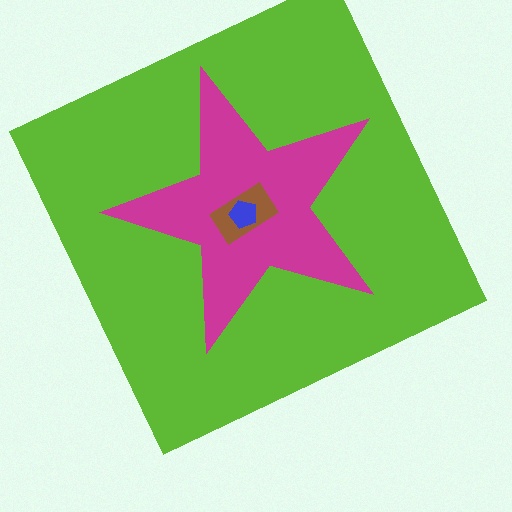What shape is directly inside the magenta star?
The brown rectangle.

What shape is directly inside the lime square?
The magenta star.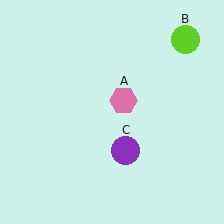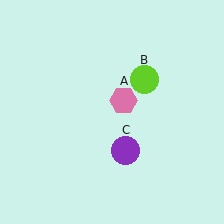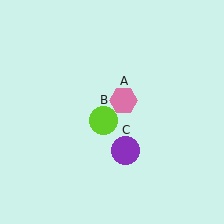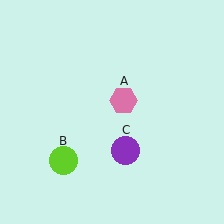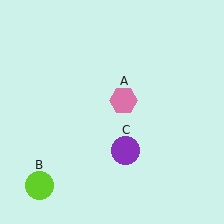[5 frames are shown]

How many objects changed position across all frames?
1 object changed position: lime circle (object B).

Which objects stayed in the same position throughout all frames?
Pink hexagon (object A) and purple circle (object C) remained stationary.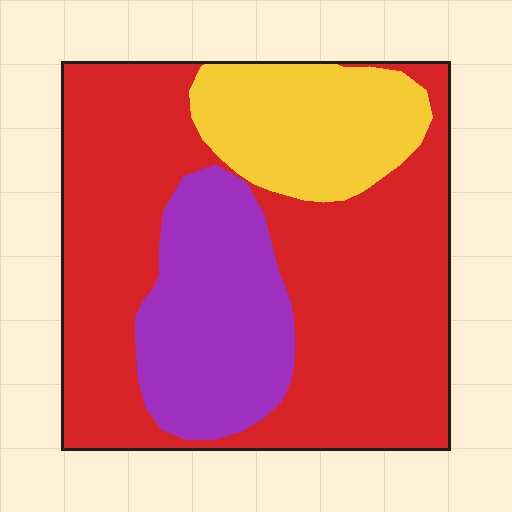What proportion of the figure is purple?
Purple covers roughly 20% of the figure.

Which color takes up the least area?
Yellow, at roughly 20%.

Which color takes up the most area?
Red, at roughly 60%.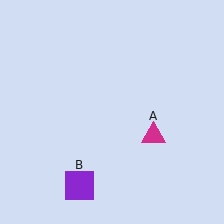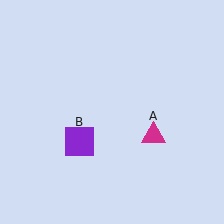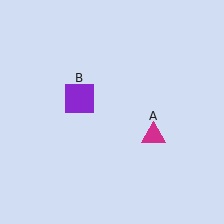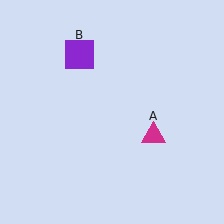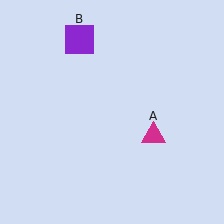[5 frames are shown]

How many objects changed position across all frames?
1 object changed position: purple square (object B).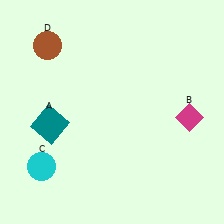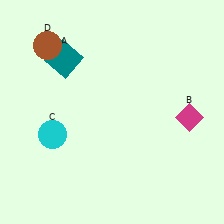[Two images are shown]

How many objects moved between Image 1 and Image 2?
2 objects moved between the two images.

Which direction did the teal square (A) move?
The teal square (A) moved up.